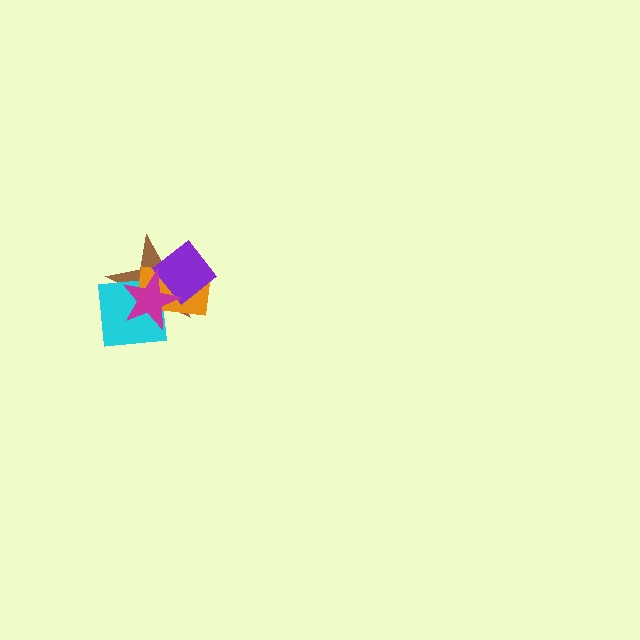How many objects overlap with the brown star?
4 objects overlap with the brown star.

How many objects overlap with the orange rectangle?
4 objects overlap with the orange rectangle.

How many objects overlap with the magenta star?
4 objects overlap with the magenta star.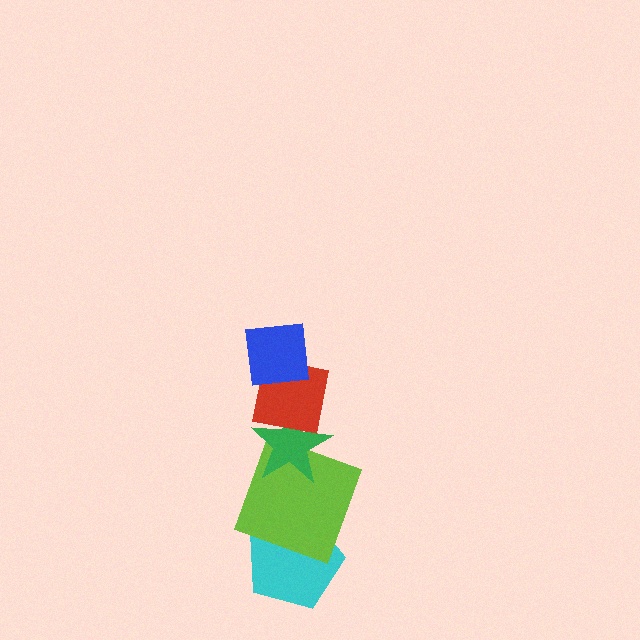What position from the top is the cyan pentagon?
The cyan pentagon is 5th from the top.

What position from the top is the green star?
The green star is 3rd from the top.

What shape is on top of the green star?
The red square is on top of the green star.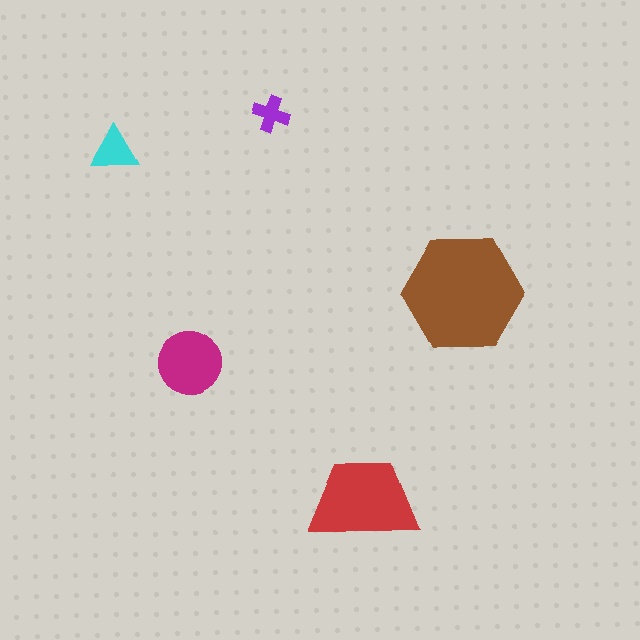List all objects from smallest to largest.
The purple cross, the cyan triangle, the magenta circle, the red trapezoid, the brown hexagon.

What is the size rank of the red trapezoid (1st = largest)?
2nd.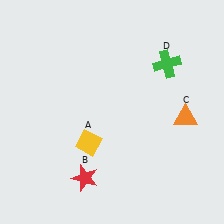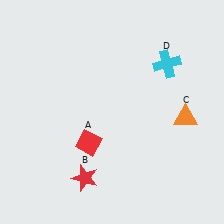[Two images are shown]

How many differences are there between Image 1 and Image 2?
There are 2 differences between the two images.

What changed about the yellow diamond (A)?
In Image 1, A is yellow. In Image 2, it changed to red.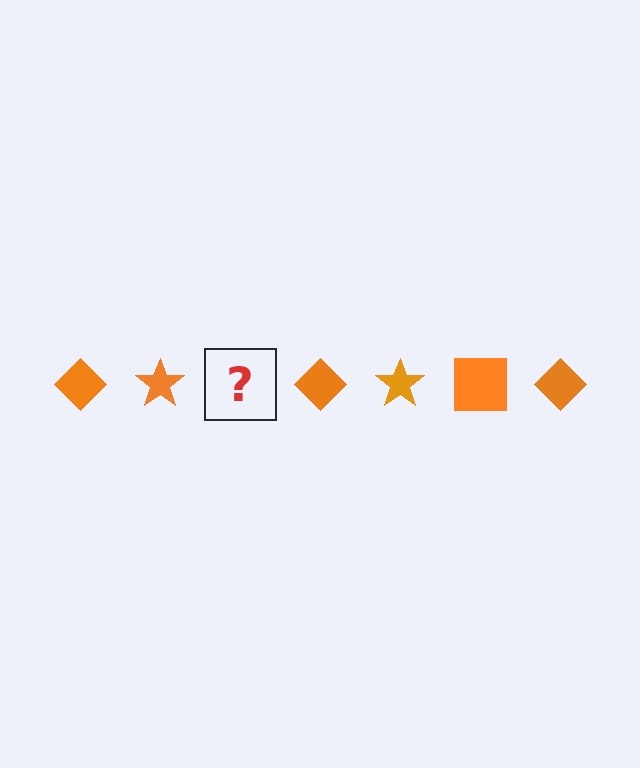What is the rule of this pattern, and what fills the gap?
The rule is that the pattern cycles through diamond, star, square shapes in orange. The gap should be filled with an orange square.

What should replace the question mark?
The question mark should be replaced with an orange square.